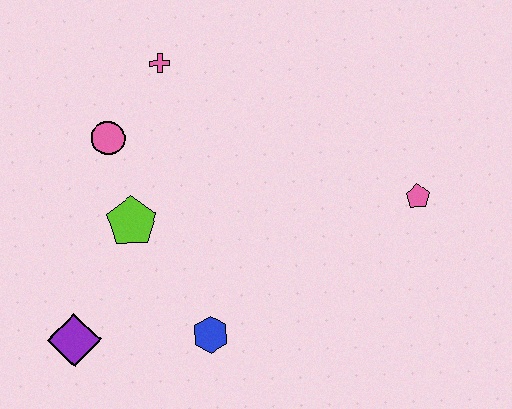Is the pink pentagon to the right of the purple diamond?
Yes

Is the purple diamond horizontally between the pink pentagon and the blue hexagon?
No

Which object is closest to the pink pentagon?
The blue hexagon is closest to the pink pentagon.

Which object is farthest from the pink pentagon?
The purple diamond is farthest from the pink pentagon.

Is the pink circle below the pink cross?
Yes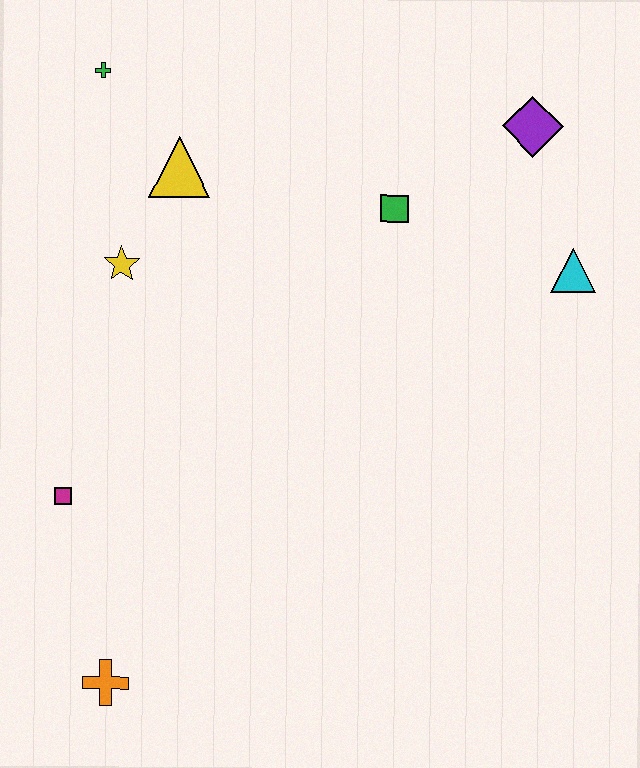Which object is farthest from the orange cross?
The purple diamond is farthest from the orange cross.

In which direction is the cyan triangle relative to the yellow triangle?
The cyan triangle is to the right of the yellow triangle.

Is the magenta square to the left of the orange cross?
Yes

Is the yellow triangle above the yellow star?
Yes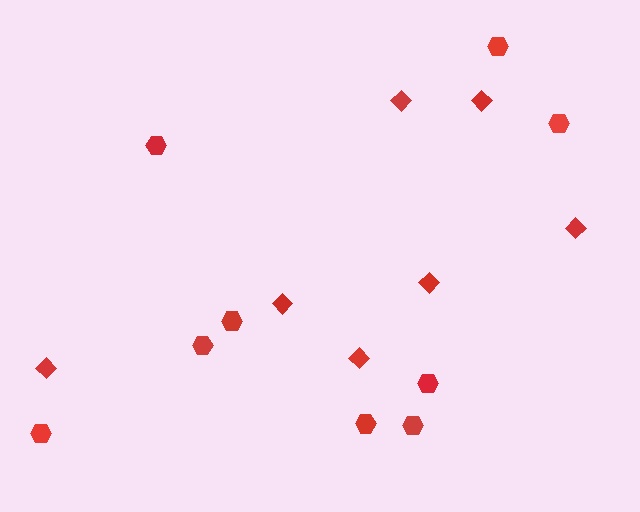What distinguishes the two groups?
There are 2 groups: one group of diamonds (7) and one group of hexagons (9).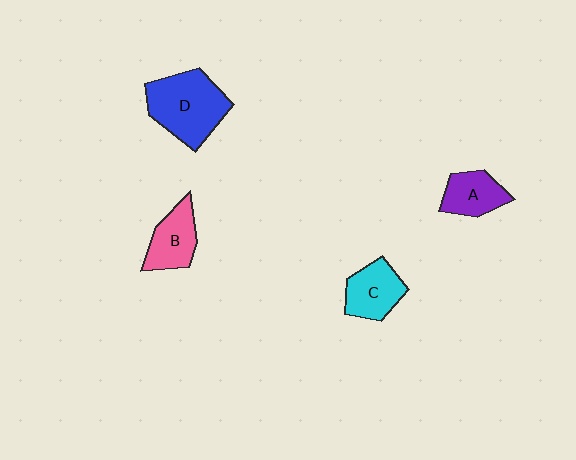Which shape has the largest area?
Shape D (blue).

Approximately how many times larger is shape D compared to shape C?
Approximately 1.6 times.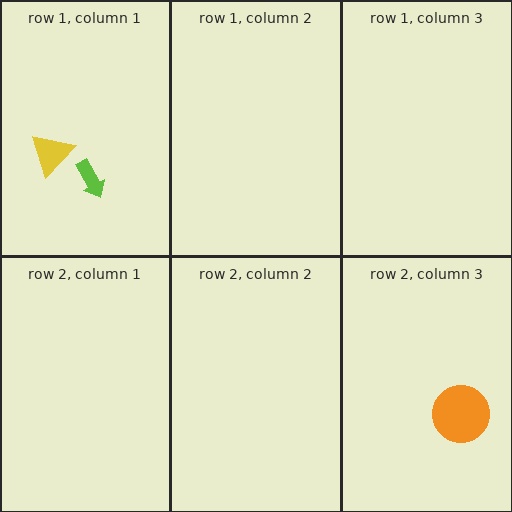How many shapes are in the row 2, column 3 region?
1.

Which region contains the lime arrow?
The row 1, column 1 region.